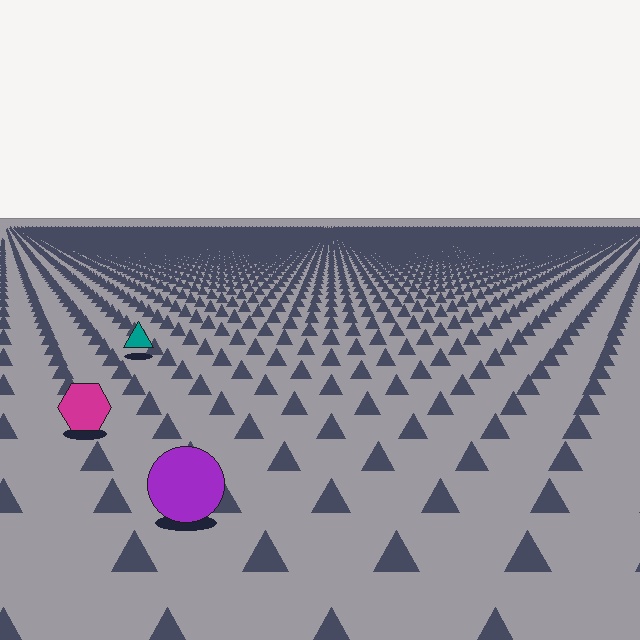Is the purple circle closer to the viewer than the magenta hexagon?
Yes. The purple circle is closer — you can tell from the texture gradient: the ground texture is coarser near it.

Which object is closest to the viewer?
The purple circle is closest. The texture marks near it are larger and more spread out.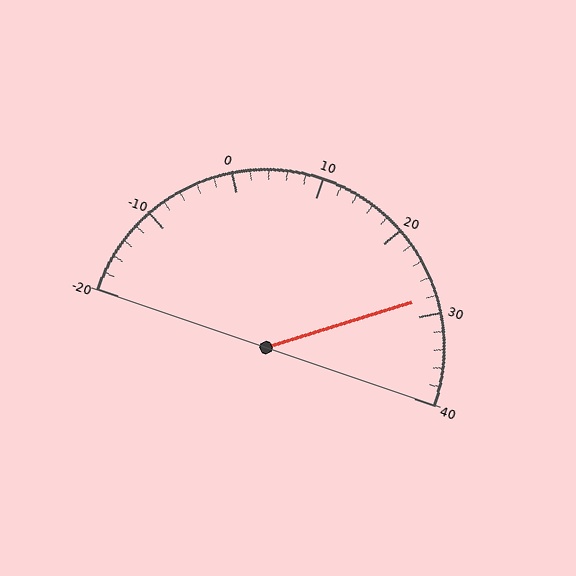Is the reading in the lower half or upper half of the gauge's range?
The reading is in the upper half of the range (-20 to 40).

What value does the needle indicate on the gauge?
The needle indicates approximately 28.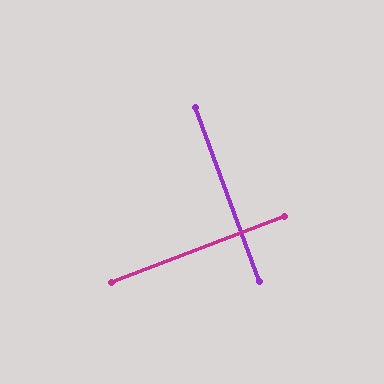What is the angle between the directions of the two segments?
Approximately 89 degrees.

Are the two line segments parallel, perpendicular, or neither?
Perpendicular — they meet at approximately 89°.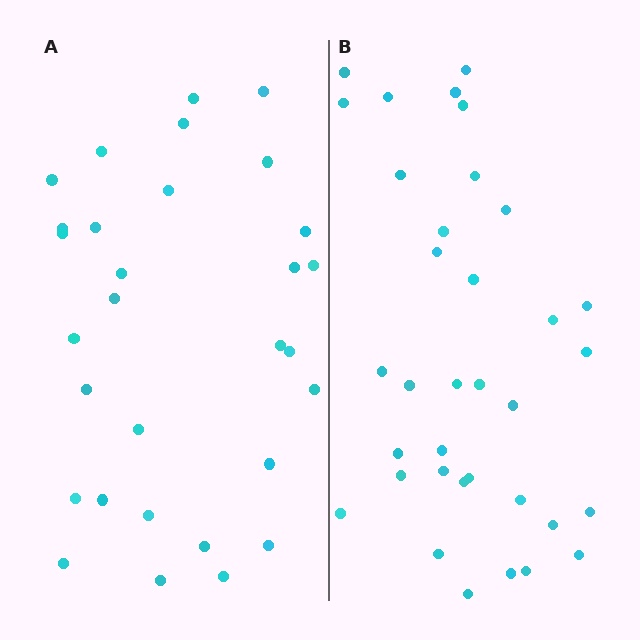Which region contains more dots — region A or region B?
Region B (the right region) has more dots.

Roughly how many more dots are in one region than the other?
Region B has about 5 more dots than region A.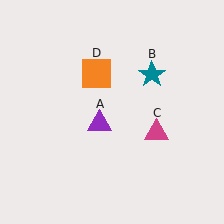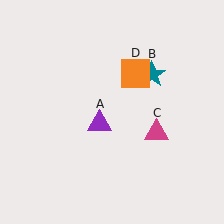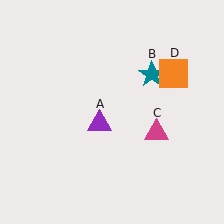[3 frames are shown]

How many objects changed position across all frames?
1 object changed position: orange square (object D).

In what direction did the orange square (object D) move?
The orange square (object D) moved right.